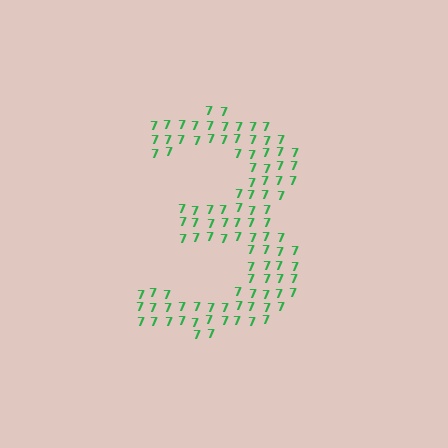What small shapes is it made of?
It is made of small digit 7's.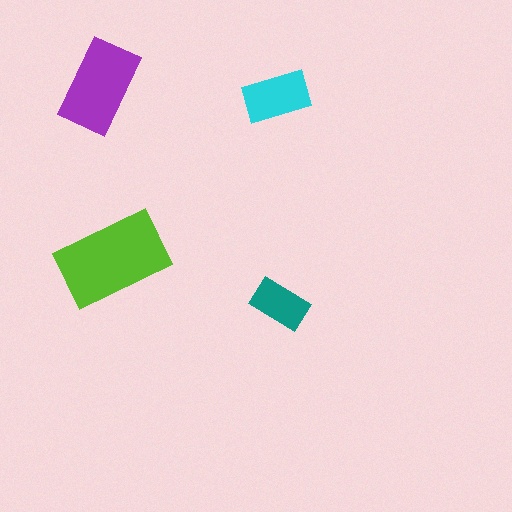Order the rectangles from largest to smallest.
the lime one, the purple one, the cyan one, the teal one.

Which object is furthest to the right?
The teal rectangle is rightmost.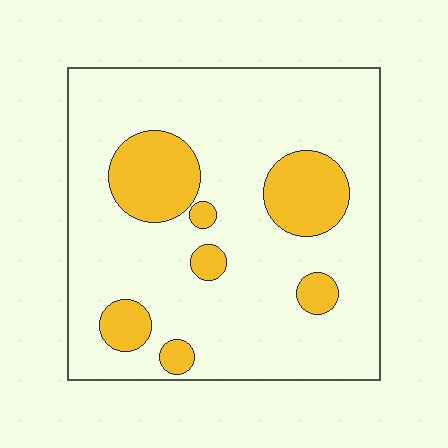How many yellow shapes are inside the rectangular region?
7.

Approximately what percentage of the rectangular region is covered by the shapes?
Approximately 20%.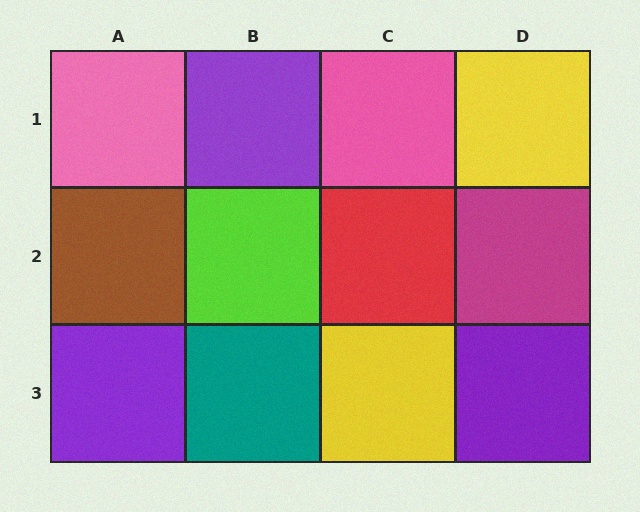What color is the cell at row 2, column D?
Magenta.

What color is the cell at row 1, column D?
Yellow.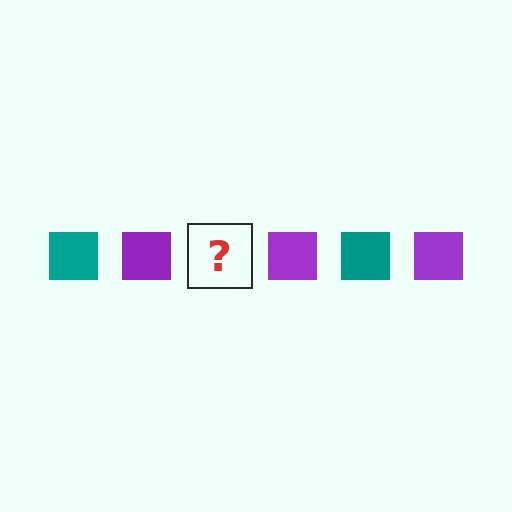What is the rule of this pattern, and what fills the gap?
The rule is that the pattern cycles through teal, purple squares. The gap should be filled with a teal square.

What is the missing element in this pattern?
The missing element is a teal square.